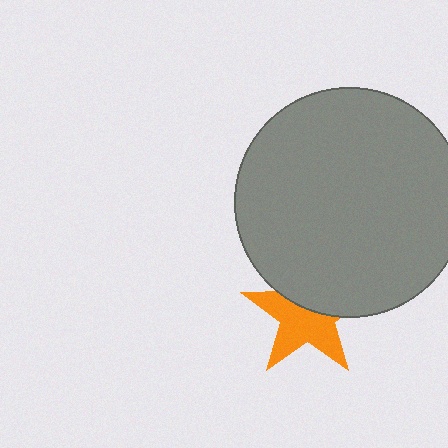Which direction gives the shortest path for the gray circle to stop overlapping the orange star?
Moving up gives the shortest separation.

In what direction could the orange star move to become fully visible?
The orange star could move down. That would shift it out from behind the gray circle entirely.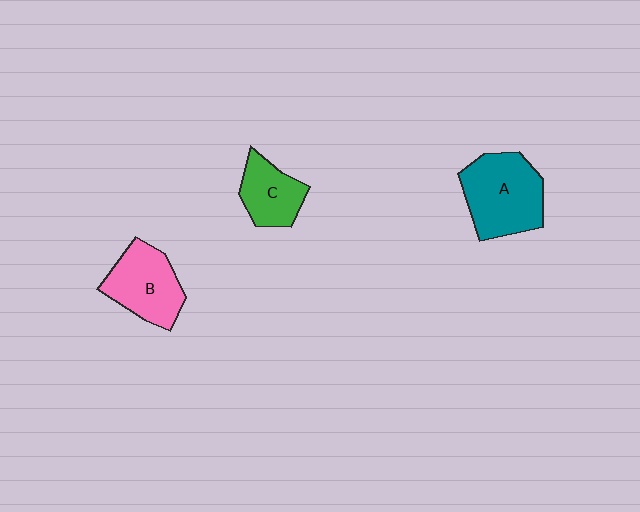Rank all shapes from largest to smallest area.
From largest to smallest: A (teal), B (pink), C (green).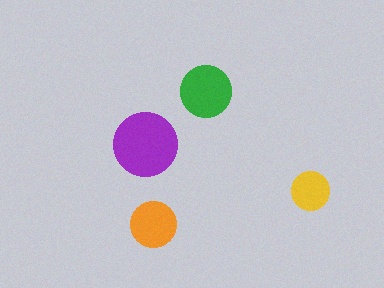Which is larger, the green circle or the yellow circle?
The green one.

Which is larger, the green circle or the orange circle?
The green one.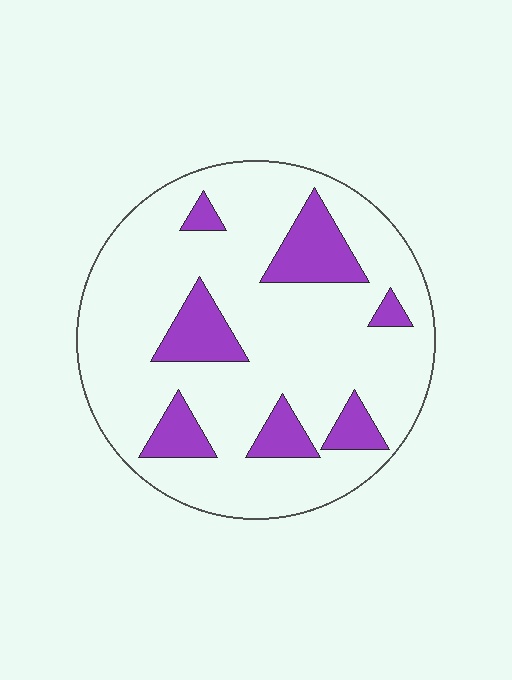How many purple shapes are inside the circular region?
7.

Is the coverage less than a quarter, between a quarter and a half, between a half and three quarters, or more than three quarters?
Less than a quarter.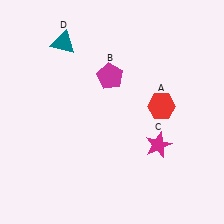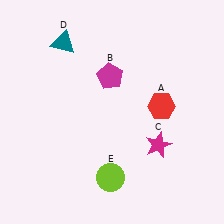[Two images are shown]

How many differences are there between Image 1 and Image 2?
There is 1 difference between the two images.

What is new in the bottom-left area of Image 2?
A lime circle (E) was added in the bottom-left area of Image 2.